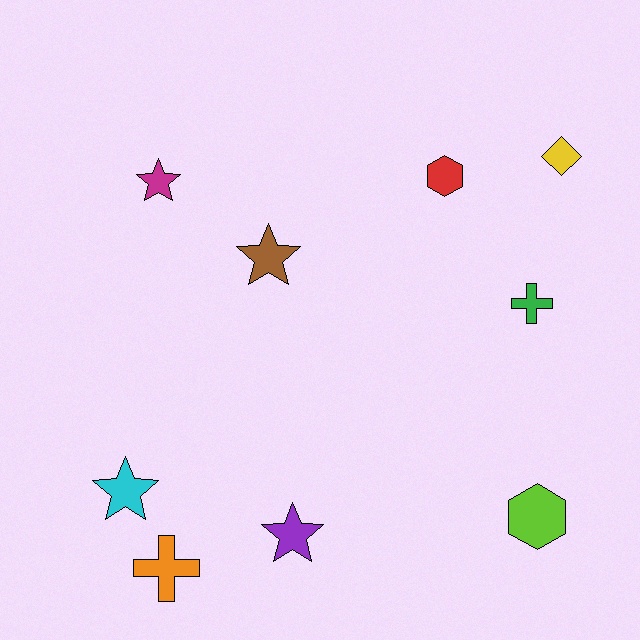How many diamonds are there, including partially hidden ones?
There is 1 diamond.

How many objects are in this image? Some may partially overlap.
There are 9 objects.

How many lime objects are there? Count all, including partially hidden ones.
There is 1 lime object.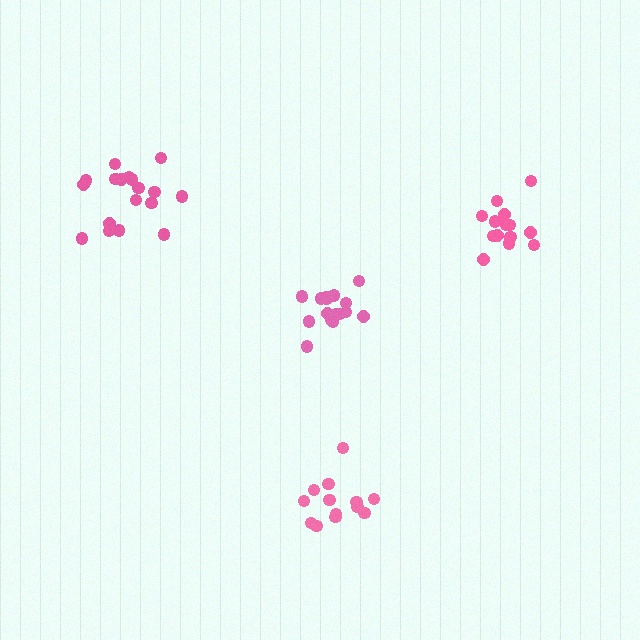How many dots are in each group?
Group 1: 17 dots, Group 2: 18 dots, Group 3: 13 dots, Group 4: 14 dots (62 total).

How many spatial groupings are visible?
There are 4 spatial groupings.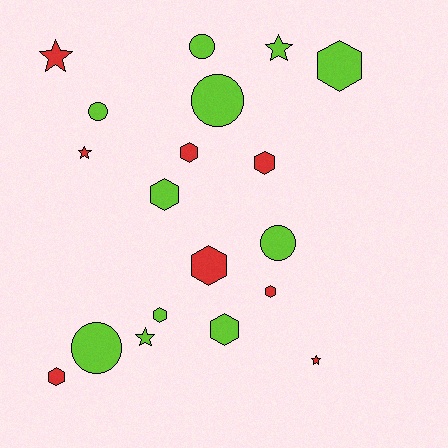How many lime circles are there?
There are 5 lime circles.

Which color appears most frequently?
Lime, with 11 objects.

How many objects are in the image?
There are 19 objects.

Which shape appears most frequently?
Hexagon, with 9 objects.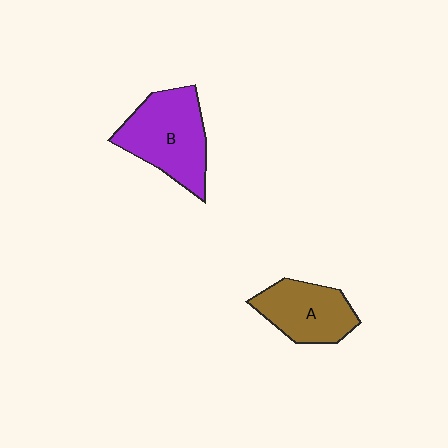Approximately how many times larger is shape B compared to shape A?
Approximately 1.3 times.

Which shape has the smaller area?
Shape A (brown).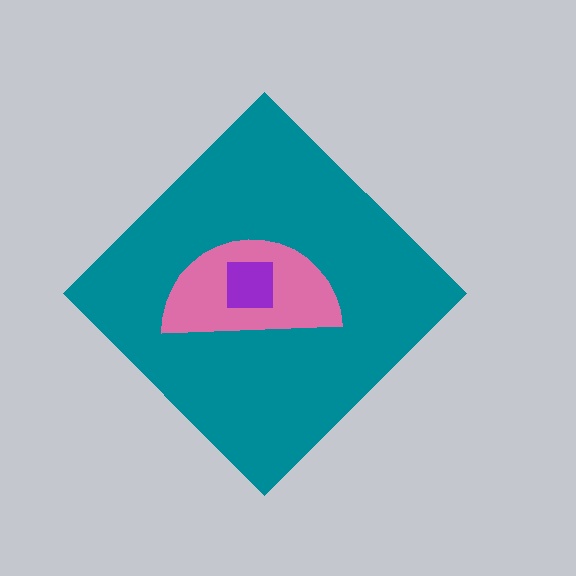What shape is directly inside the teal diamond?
The pink semicircle.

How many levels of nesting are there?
3.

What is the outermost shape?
The teal diamond.